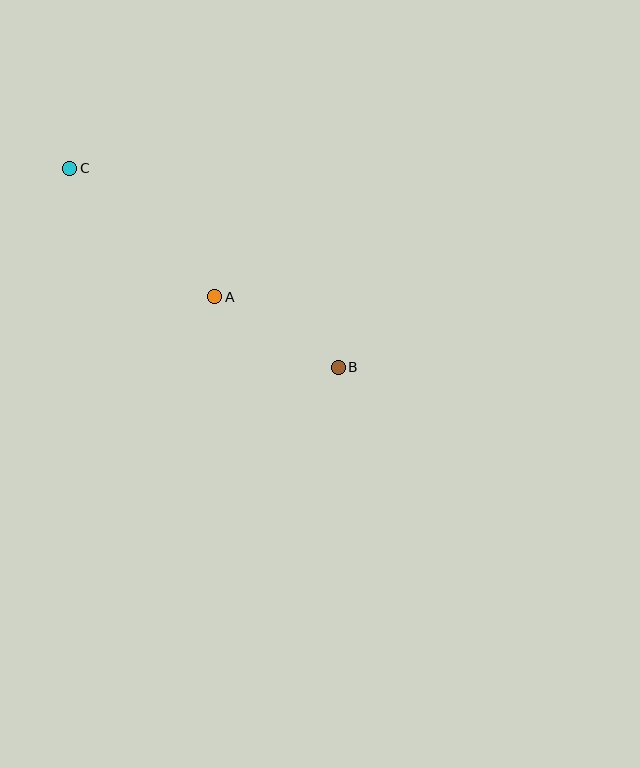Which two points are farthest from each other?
Points B and C are farthest from each other.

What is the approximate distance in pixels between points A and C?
The distance between A and C is approximately 194 pixels.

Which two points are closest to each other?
Points A and B are closest to each other.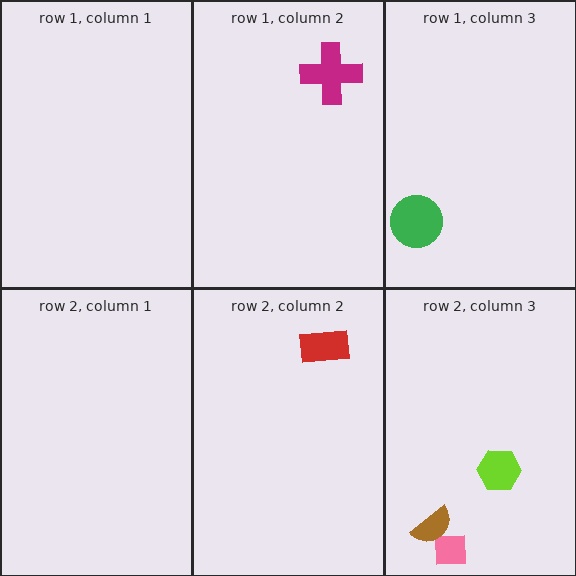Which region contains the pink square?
The row 2, column 3 region.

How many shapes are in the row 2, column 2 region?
1.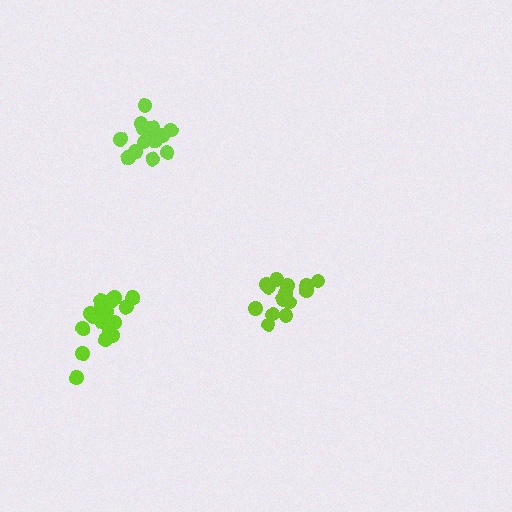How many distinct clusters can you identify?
There are 3 distinct clusters.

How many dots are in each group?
Group 1: 18 dots, Group 2: 14 dots, Group 3: 17 dots (49 total).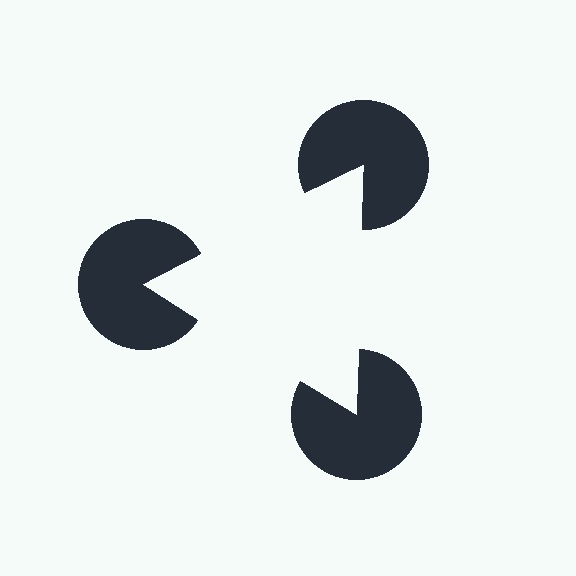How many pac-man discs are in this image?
There are 3 — one at each vertex of the illusory triangle.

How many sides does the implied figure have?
3 sides.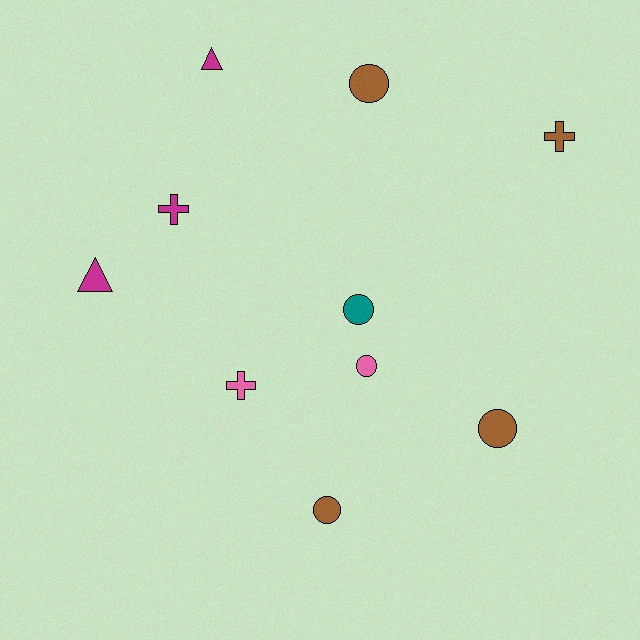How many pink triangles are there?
There are no pink triangles.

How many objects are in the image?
There are 10 objects.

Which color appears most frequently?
Brown, with 4 objects.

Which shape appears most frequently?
Circle, with 5 objects.